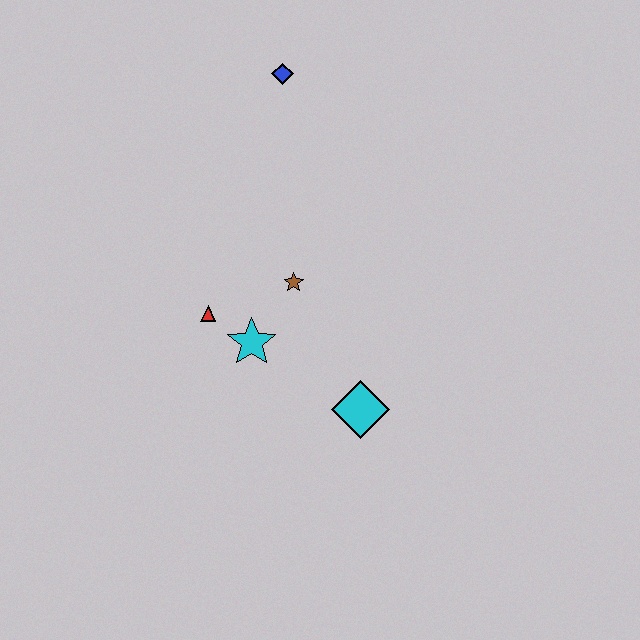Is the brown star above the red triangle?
Yes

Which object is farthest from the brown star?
The blue diamond is farthest from the brown star.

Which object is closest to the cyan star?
The red triangle is closest to the cyan star.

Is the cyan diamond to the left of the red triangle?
No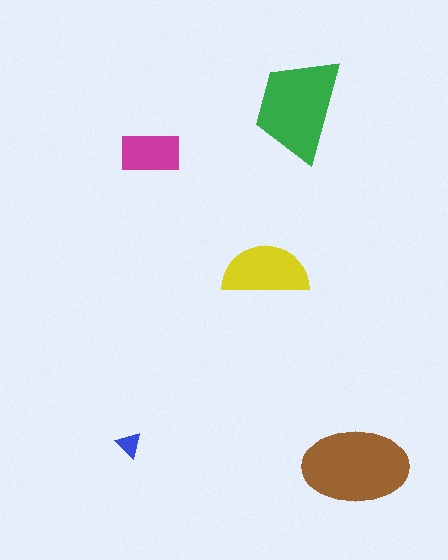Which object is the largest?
The brown ellipse.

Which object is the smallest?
The blue triangle.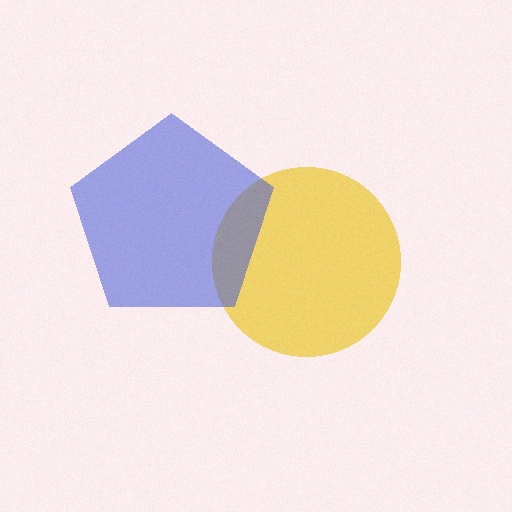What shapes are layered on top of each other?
The layered shapes are: a yellow circle, a blue pentagon.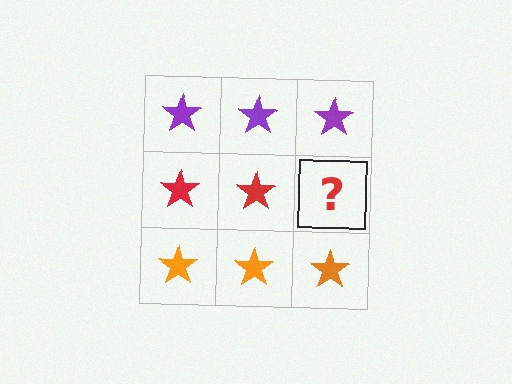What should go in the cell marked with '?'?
The missing cell should contain a red star.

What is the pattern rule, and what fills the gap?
The rule is that each row has a consistent color. The gap should be filled with a red star.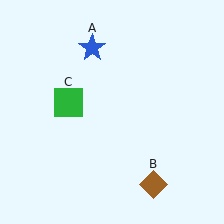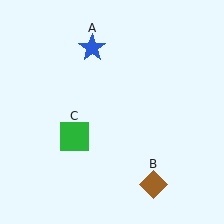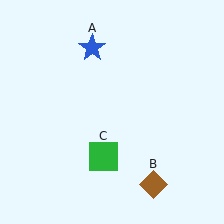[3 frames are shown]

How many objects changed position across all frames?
1 object changed position: green square (object C).